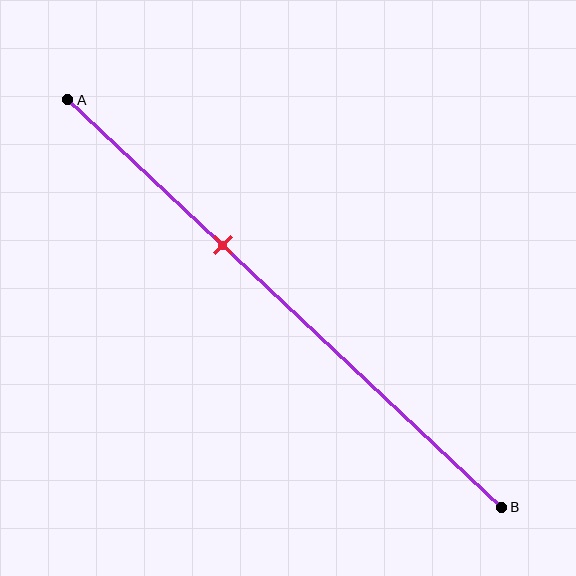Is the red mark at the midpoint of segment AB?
No, the mark is at about 35% from A, not at the 50% midpoint.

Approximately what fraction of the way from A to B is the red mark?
The red mark is approximately 35% of the way from A to B.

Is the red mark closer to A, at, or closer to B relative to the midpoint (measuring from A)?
The red mark is closer to point A than the midpoint of segment AB.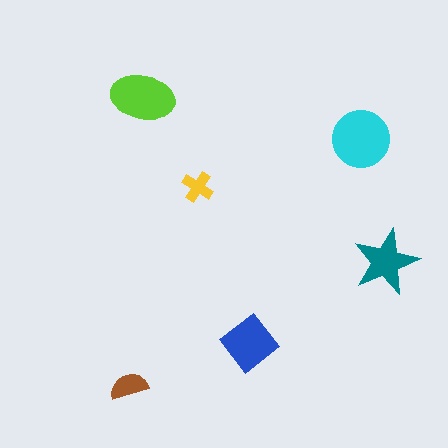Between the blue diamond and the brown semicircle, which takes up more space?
The blue diamond.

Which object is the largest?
The cyan circle.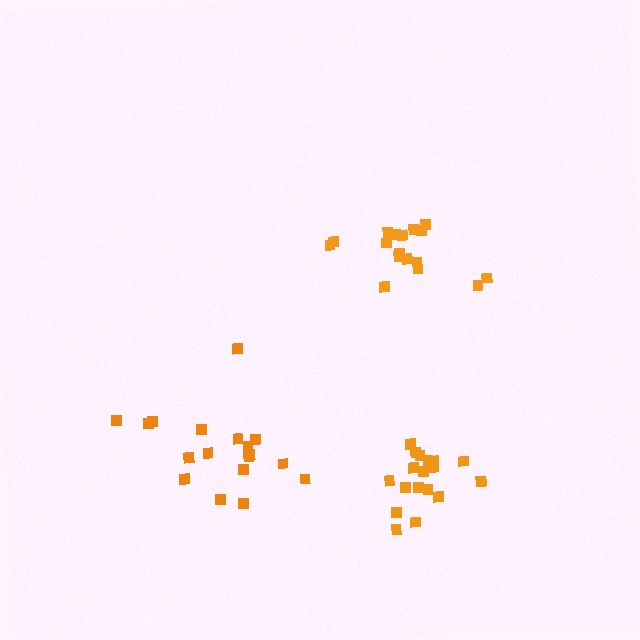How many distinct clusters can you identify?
There are 3 distinct clusters.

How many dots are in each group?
Group 1: 18 dots, Group 2: 17 dots, Group 3: 18 dots (53 total).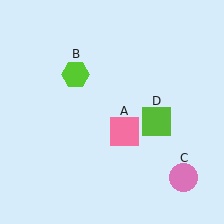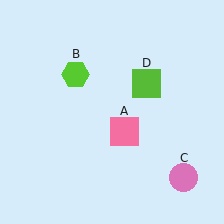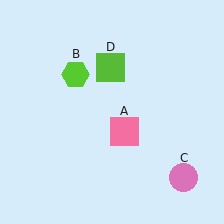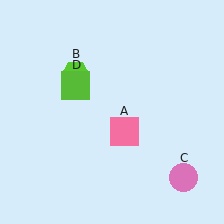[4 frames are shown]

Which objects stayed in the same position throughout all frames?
Pink square (object A) and lime hexagon (object B) and pink circle (object C) remained stationary.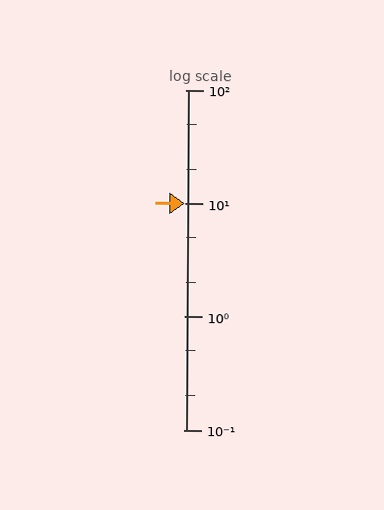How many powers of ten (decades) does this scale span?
The scale spans 3 decades, from 0.1 to 100.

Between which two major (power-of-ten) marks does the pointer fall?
The pointer is between 1 and 10.